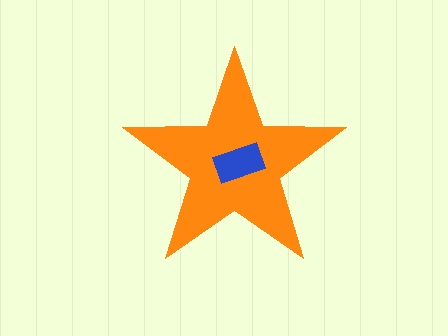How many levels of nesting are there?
2.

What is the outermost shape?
The orange star.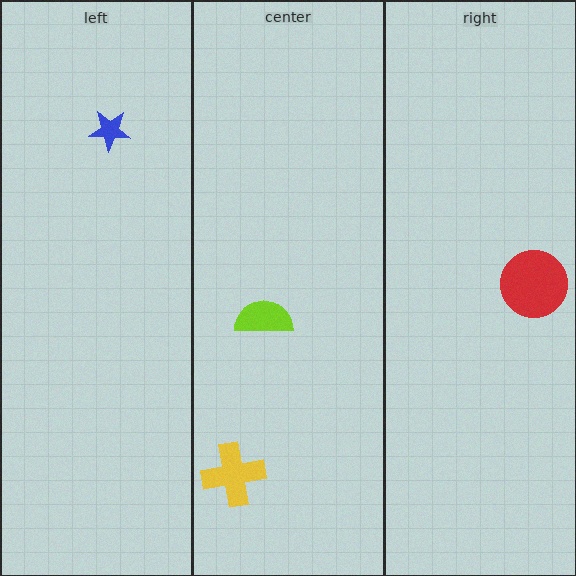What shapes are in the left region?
The blue star.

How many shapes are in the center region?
2.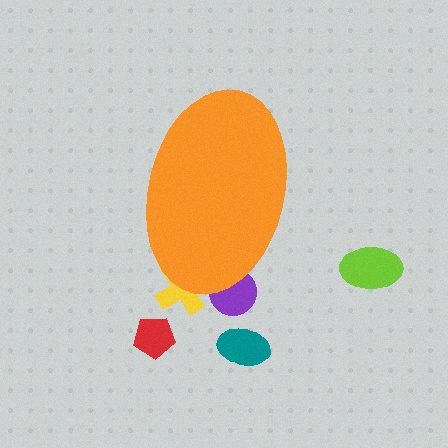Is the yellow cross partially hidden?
Yes, the yellow cross is partially hidden behind the orange ellipse.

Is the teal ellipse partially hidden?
No, the teal ellipse is fully visible.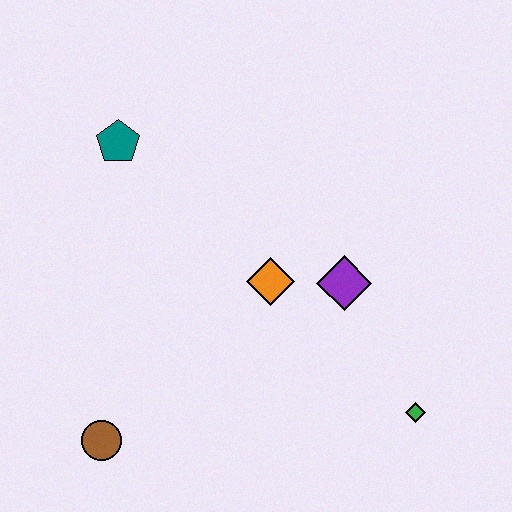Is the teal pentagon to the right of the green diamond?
No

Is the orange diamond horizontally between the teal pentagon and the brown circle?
No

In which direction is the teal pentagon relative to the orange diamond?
The teal pentagon is to the left of the orange diamond.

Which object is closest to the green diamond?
The purple diamond is closest to the green diamond.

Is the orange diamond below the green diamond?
No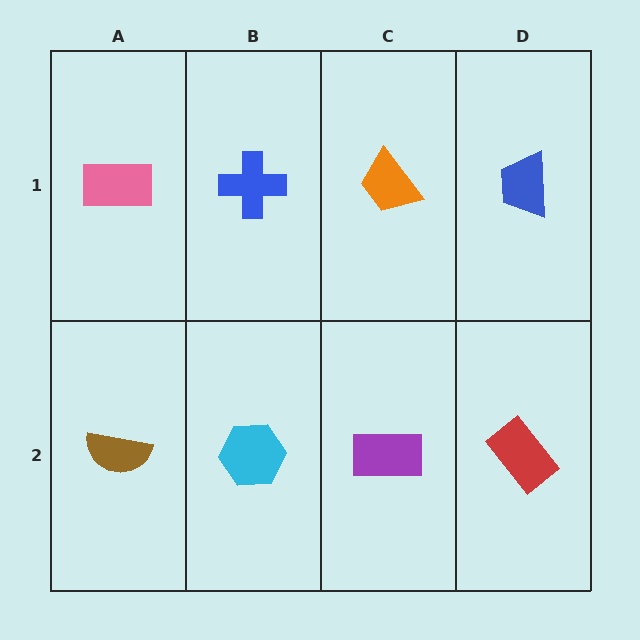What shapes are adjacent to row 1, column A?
A brown semicircle (row 2, column A), a blue cross (row 1, column B).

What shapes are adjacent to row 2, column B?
A blue cross (row 1, column B), a brown semicircle (row 2, column A), a purple rectangle (row 2, column C).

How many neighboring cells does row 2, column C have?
3.